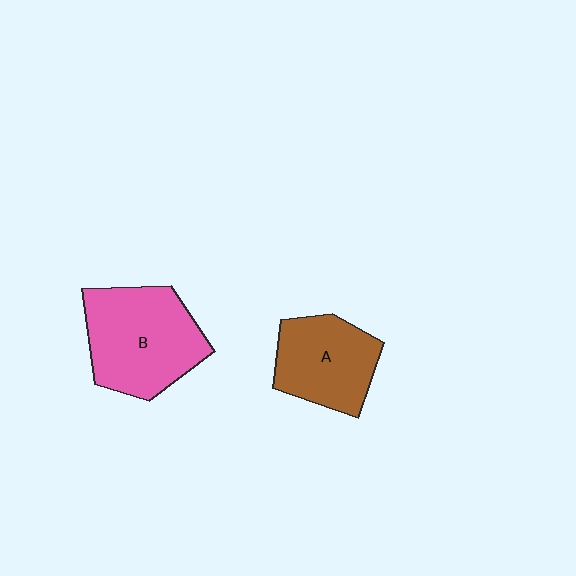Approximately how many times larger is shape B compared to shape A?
Approximately 1.3 times.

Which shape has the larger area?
Shape B (pink).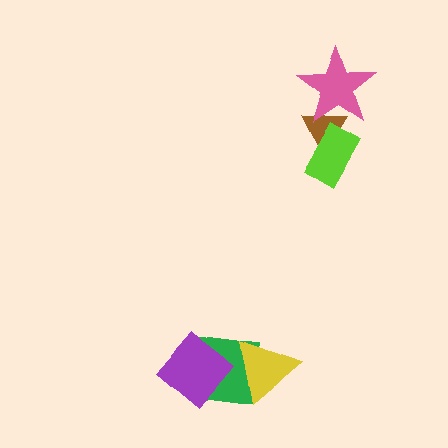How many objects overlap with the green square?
2 objects overlap with the green square.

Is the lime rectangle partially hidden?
No, no other shape covers it.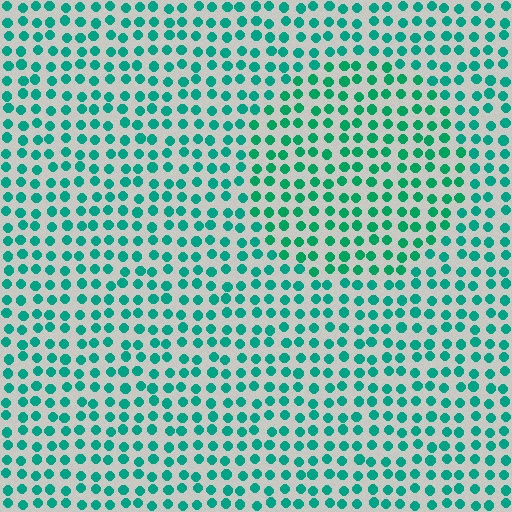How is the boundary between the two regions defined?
The boundary is defined purely by a slight shift in hue (about 16 degrees). Spacing, size, and orientation are identical on both sides.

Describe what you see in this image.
The image is filled with small teal elements in a uniform arrangement. A circle-shaped region is visible where the elements are tinted to a slightly different hue, forming a subtle color boundary.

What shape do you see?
I see a circle.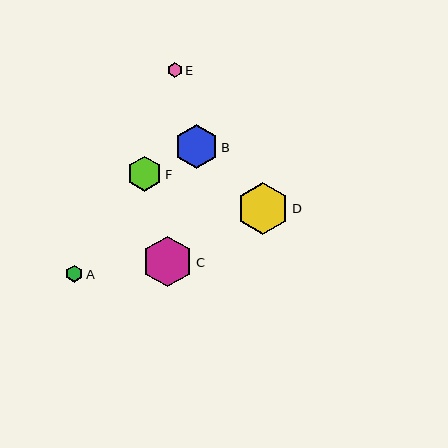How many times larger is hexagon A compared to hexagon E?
Hexagon A is approximately 1.1 times the size of hexagon E.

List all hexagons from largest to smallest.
From largest to smallest: D, C, B, F, A, E.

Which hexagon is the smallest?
Hexagon E is the smallest with a size of approximately 15 pixels.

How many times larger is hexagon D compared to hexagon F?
Hexagon D is approximately 1.5 times the size of hexagon F.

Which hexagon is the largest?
Hexagon D is the largest with a size of approximately 52 pixels.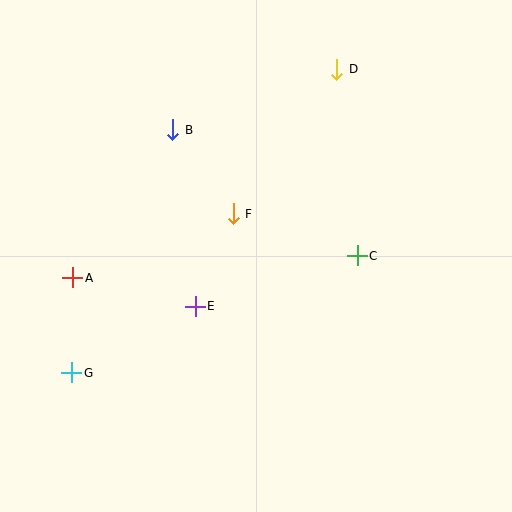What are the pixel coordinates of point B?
Point B is at (173, 130).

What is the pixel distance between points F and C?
The distance between F and C is 131 pixels.